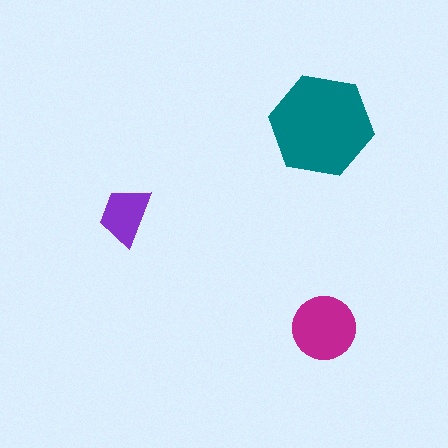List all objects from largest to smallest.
The teal hexagon, the magenta circle, the purple trapezoid.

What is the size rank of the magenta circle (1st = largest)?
2nd.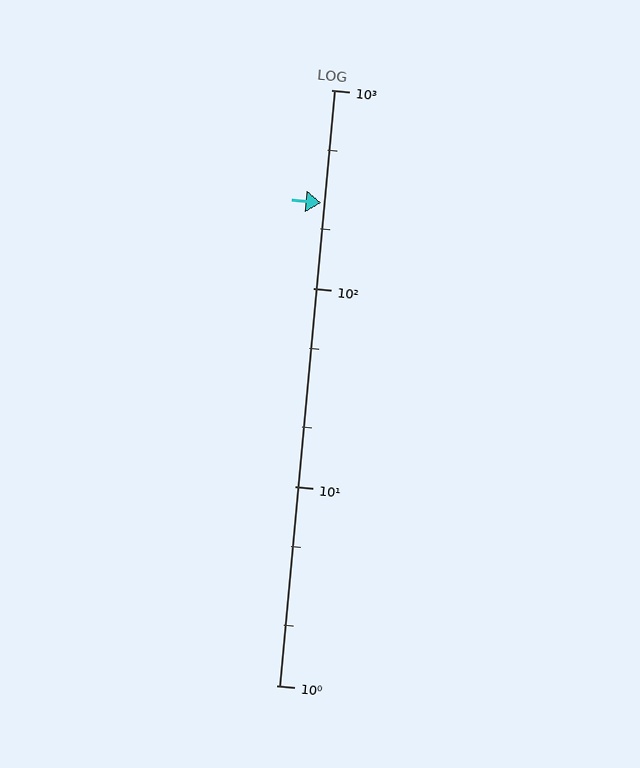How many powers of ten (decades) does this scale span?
The scale spans 3 decades, from 1 to 1000.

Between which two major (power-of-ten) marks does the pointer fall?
The pointer is between 100 and 1000.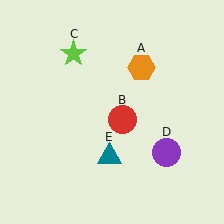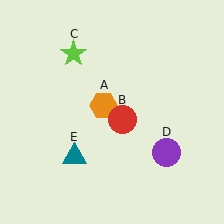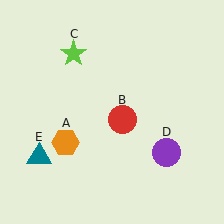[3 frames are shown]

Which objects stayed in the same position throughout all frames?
Red circle (object B) and lime star (object C) and purple circle (object D) remained stationary.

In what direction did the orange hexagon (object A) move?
The orange hexagon (object A) moved down and to the left.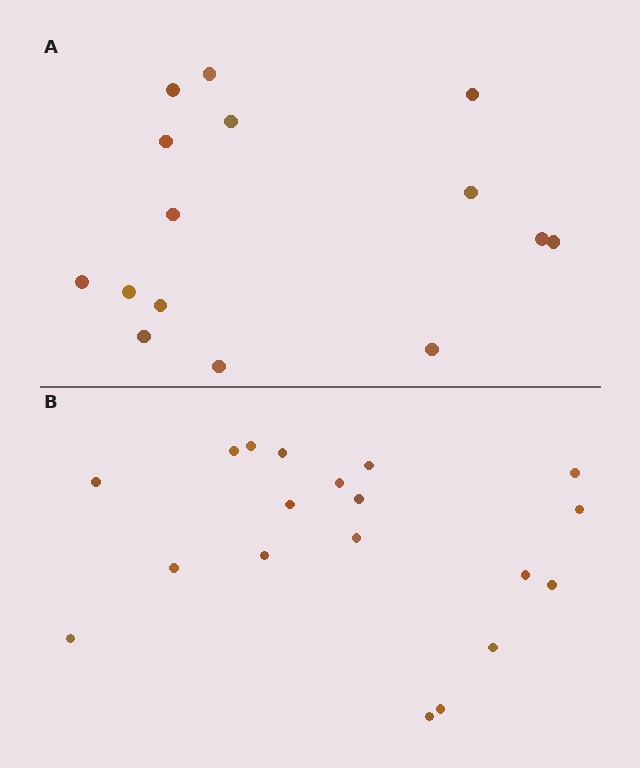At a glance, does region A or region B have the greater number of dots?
Region B (the bottom region) has more dots.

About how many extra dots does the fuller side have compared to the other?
Region B has about 4 more dots than region A.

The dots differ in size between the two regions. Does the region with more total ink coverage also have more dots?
No. Region A has more total ink coverage because its dots are larger, but region B actually contains more individual dots. Total area can be misleading — the number of items is what matters here.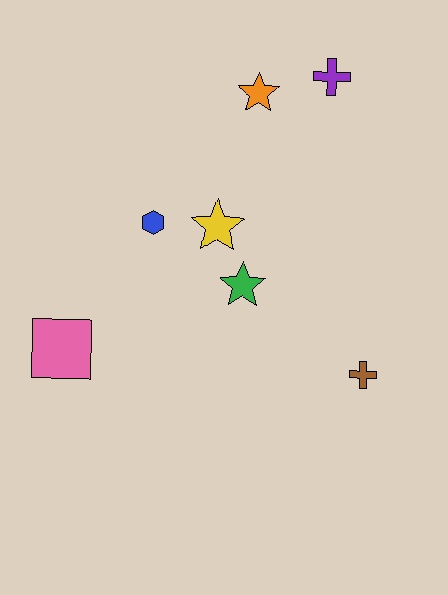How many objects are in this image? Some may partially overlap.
There are 7 objects.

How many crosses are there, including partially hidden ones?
There are 2 crosses.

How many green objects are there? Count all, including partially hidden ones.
There is 1 green object.